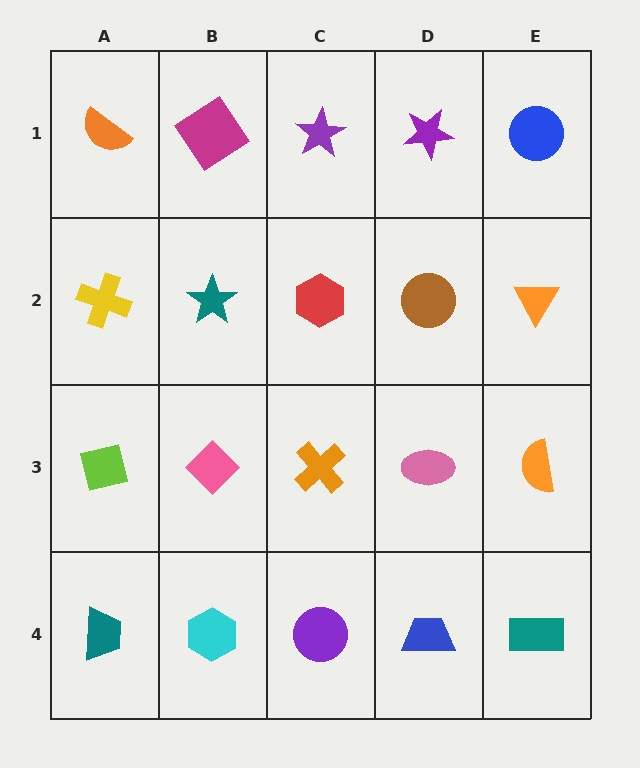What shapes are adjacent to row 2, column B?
A magenta diamond (row 1, column B), a pink diamond (row 3, column B), a yellow cross (row 2, column A), a red hexagon (row 2, column C).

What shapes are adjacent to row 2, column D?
A purple star (row 1, column D), a pink ellipse (row 3, column D), a red hexagon (row 2, column C), an orange triangle (row 2, column E).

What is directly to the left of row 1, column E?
A purple star.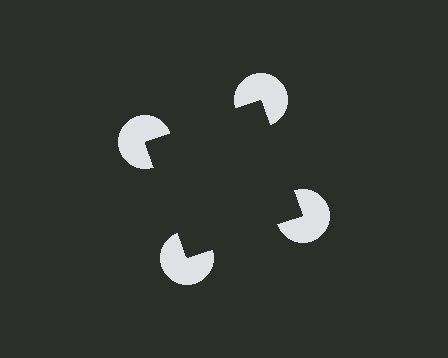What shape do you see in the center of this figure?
An illusory square — its edges are inferred from the aligned wedge cuts in the pac-man discs, not physically drawn.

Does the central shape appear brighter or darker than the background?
It typically appears slightly darker than the background, even though no actual brightness change is drawn.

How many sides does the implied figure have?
4 sides.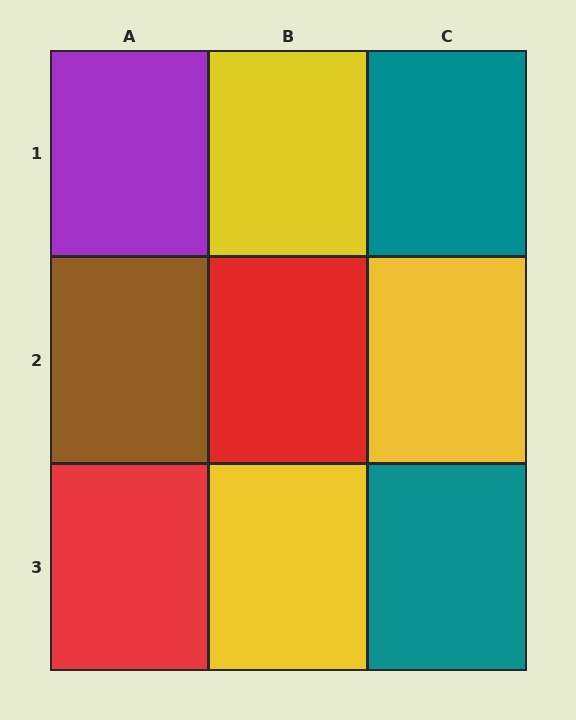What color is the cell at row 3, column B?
Yellow.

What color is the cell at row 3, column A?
Red.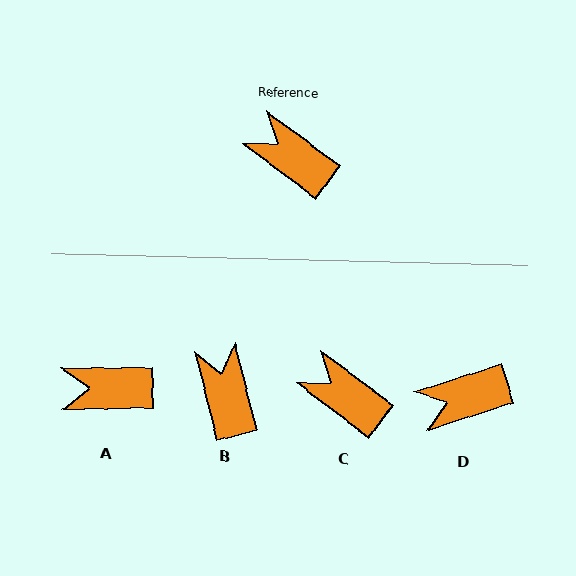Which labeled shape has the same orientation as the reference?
C.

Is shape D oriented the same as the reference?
No, it is off by about 55 degrees.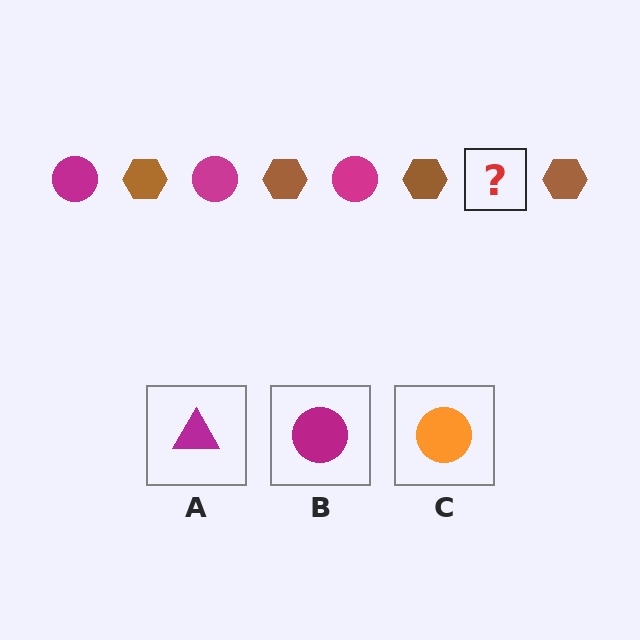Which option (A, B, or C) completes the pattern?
B.